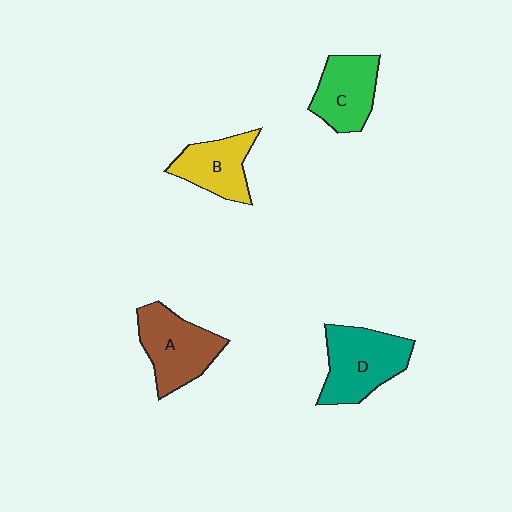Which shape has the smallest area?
Shape B (yellow).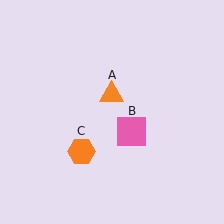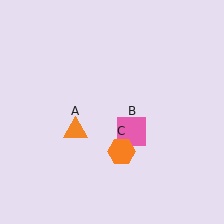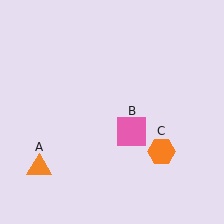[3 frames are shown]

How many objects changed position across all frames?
2 objects changed position: orange triangle (object A), orange hexagon (object C).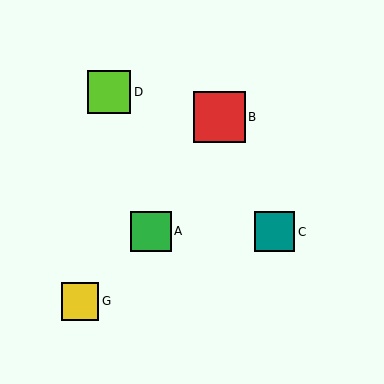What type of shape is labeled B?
Shape B is a red square.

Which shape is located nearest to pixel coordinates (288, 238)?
The teal square (labeled C) at (274, 232) is nearest to that location.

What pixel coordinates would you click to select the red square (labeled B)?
Click at (219, 117) to select the red square B.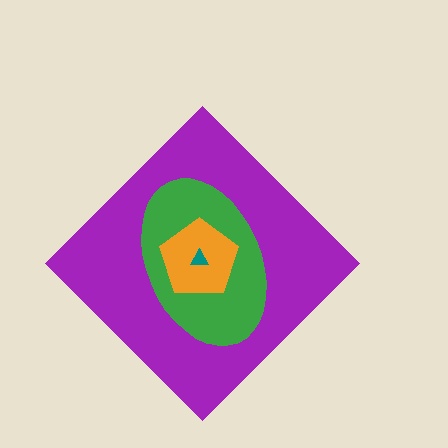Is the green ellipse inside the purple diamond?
Yes.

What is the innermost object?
The teal triangle.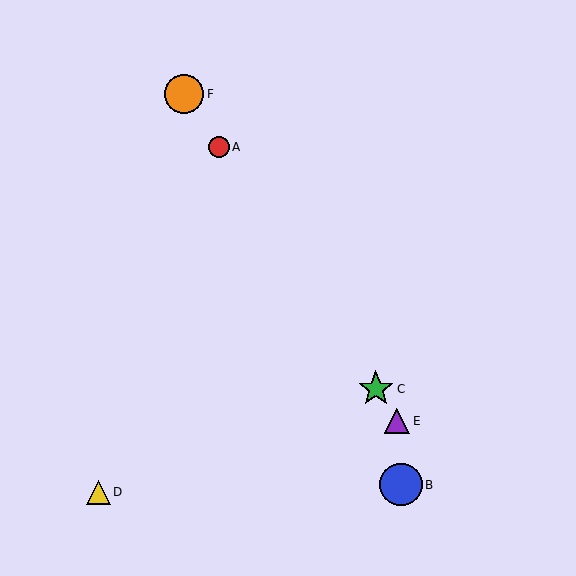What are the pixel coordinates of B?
Object B is at (401, 485).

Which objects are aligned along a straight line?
Objects A, C, E, F are aligned along a straight line.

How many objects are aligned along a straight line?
4 objects (A, C, E, F) are aligned along a straight line.